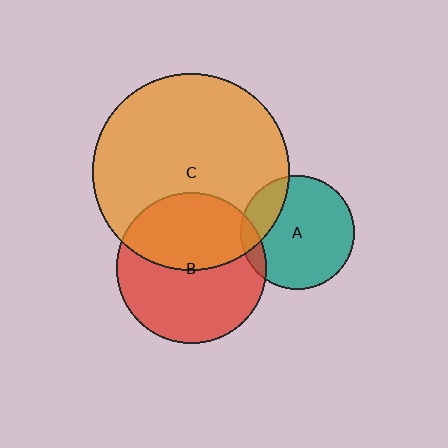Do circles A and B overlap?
Yes.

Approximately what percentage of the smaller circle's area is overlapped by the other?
Approximately 10%.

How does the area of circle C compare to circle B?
Approximately 1.7 times.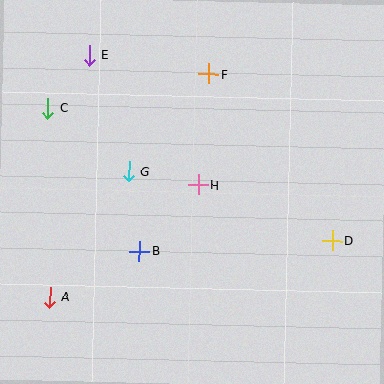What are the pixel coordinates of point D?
Point D is at (332, 241).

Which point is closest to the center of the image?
Point H at (199, 185) is closest to the center.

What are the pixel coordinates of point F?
Point F is at (209, 74).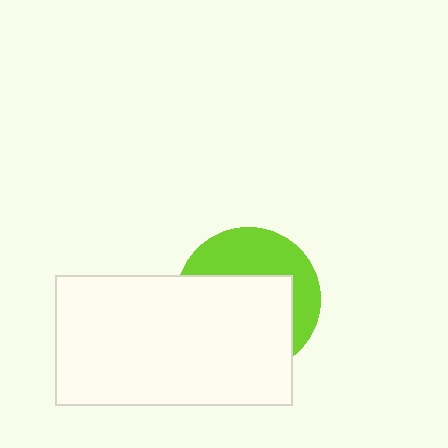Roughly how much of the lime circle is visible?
A small part of it is visible (roughly 40%).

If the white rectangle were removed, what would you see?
You would see the complete lime circle.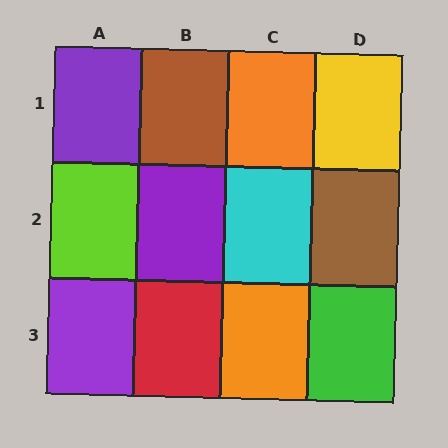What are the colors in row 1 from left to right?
Purple, brown, orange, yellow.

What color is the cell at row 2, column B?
Purple.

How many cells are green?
1 cell is green.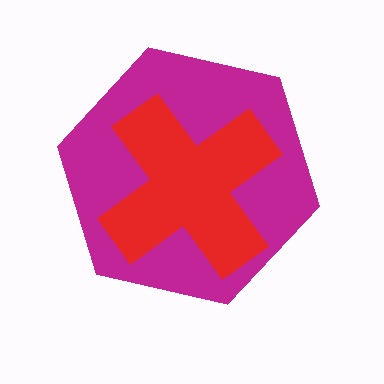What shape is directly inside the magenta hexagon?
The red cross.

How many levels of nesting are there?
2.